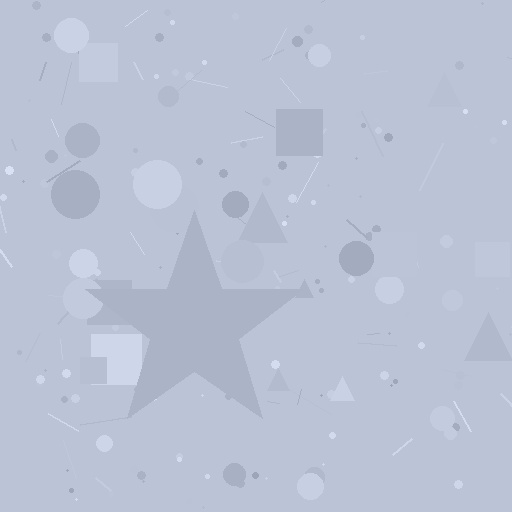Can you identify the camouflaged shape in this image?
The camouflaged shape is a star.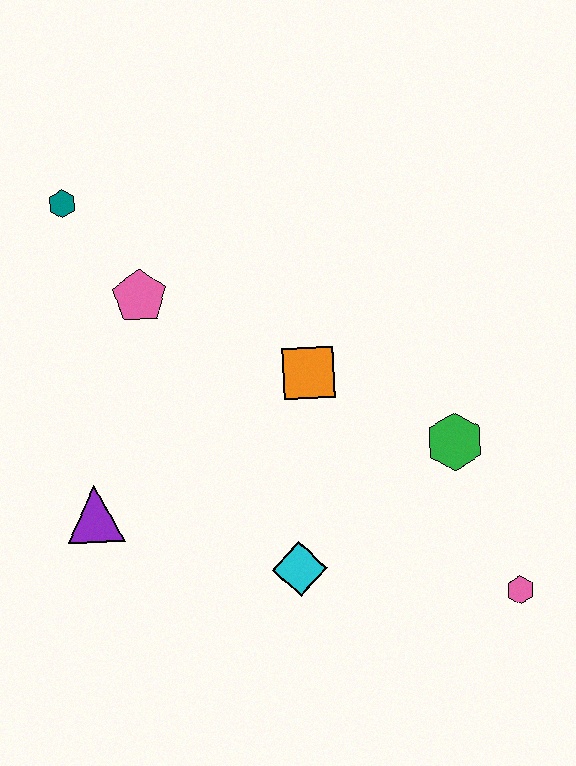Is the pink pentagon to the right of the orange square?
No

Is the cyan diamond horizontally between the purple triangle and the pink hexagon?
Yes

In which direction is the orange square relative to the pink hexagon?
The orange square is above the pink hexagon.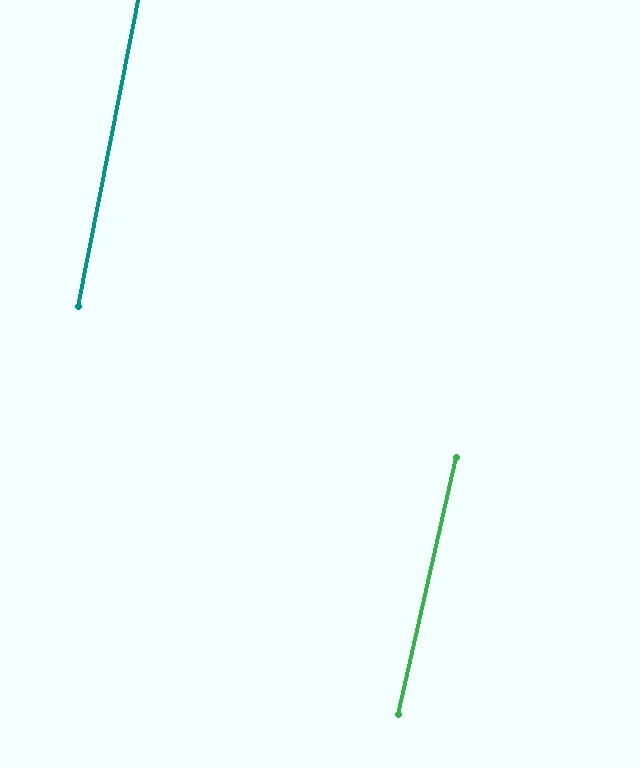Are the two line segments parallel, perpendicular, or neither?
Parallel — their directions differ by only 1.6°.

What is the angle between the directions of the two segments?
Approximately 2 degrees.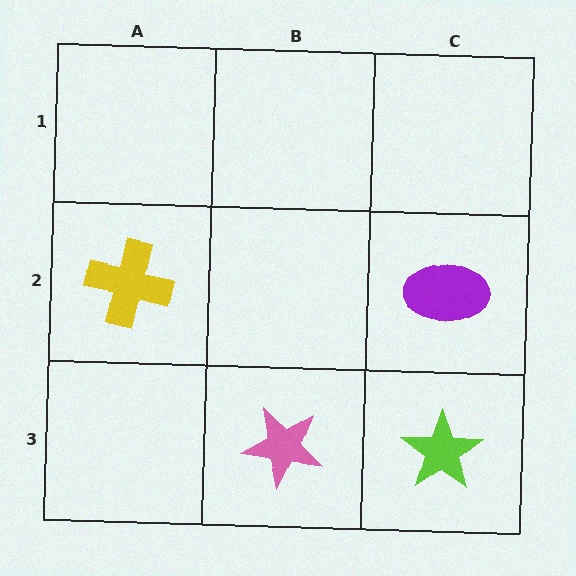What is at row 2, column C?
A purple ellipse.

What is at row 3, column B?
A pink star.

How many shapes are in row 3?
2 shapes.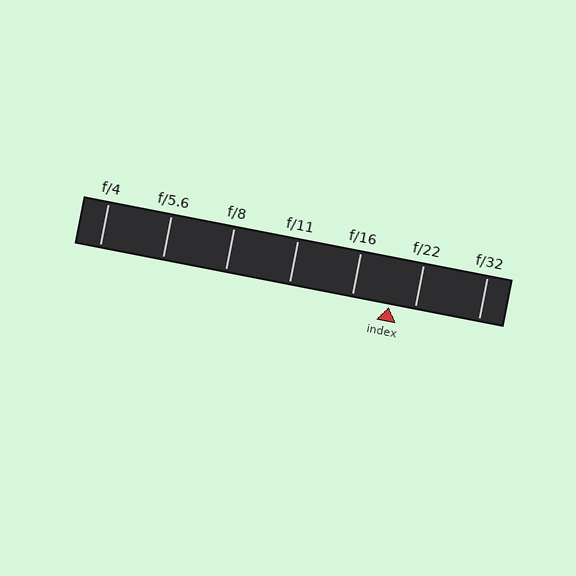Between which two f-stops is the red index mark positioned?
The index mark is between f/16 and f/22.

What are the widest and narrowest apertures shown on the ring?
The widest aperture shown is f/4 and the narrowest is f/32.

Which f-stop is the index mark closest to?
The index mark is closest to f/22.